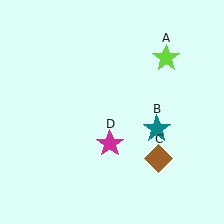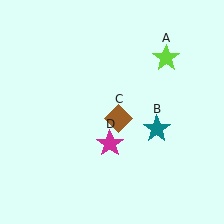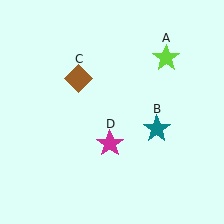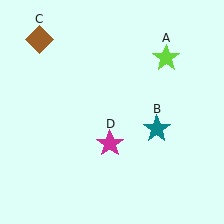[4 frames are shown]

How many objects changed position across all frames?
1 object changed position: brown diamond (object C).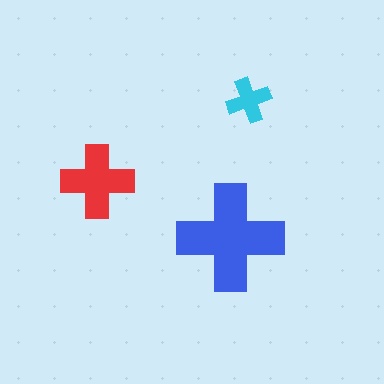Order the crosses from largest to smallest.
the blue one, the red one, the cyan one.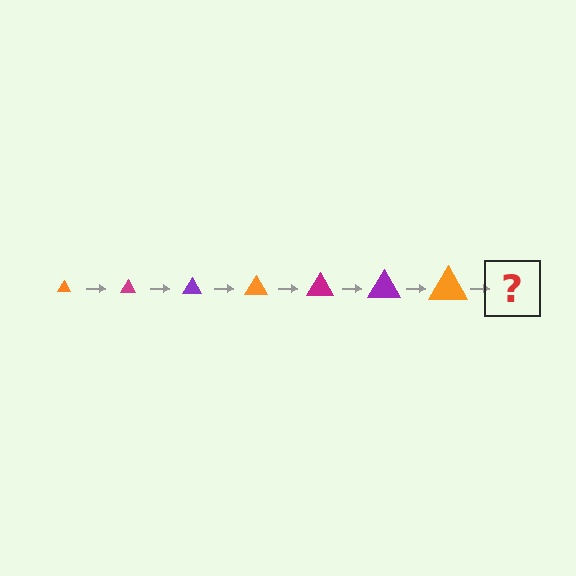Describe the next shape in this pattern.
It should be a magenta triangle, larger than the previous one.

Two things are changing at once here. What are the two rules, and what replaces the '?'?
The two rules are that the triangle grows larger each step and the color cycles through orange, magenta, and purple. The '?' should be a magenta triangle, larger than the previous one.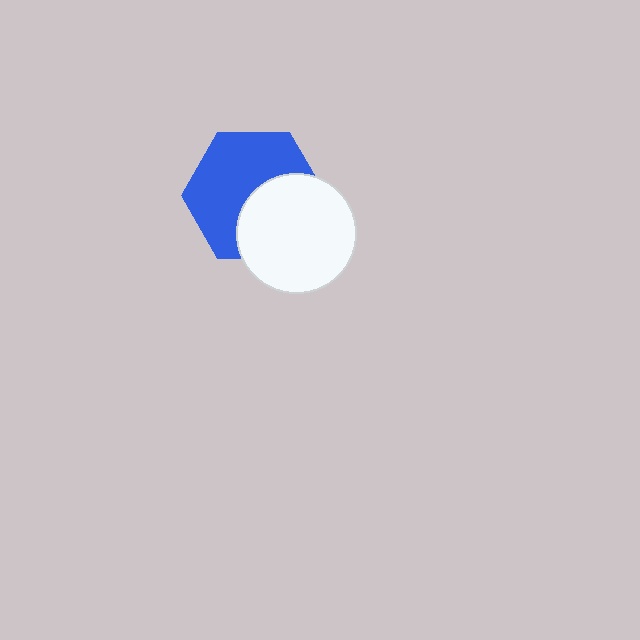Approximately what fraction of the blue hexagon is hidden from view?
Roughly 41% of the blue hexagon is hidden behind the white circle.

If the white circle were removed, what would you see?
You would see the complete blue hexagon.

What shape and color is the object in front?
The object in front is a white circle.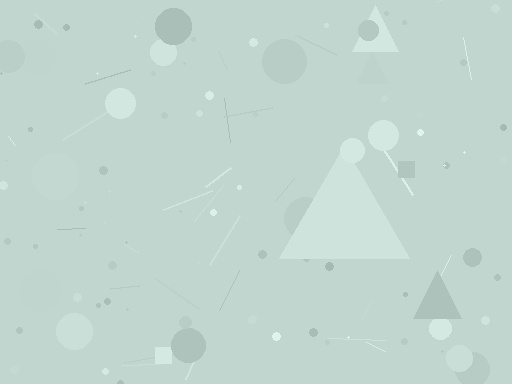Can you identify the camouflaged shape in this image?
The camouflaged shape is a triangle.